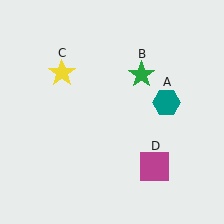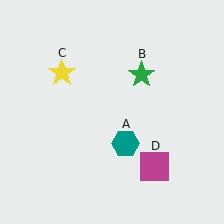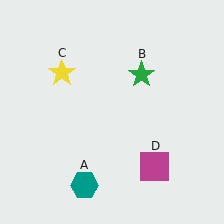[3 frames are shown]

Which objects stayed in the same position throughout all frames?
Green star (object B) and yellow star (object C) and magenta square (object D) remained stationary.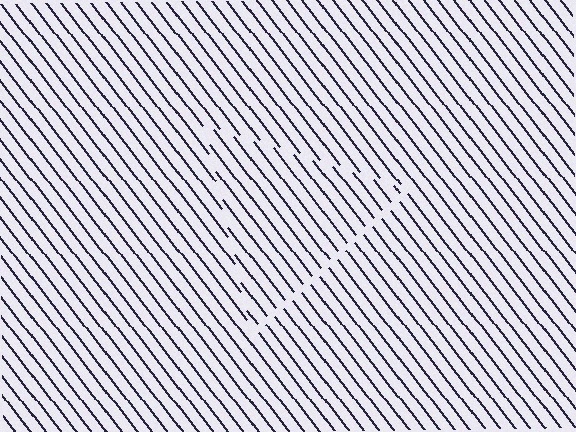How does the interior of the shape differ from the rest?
The interior of the shape contains the same grating, shifted by half a period — the contour is defined by the phase discontinuity where line-ends from the inner and outer gratings abut.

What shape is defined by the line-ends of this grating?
An illusory triangle. The interior of the shape contains the same grating, shifted by half a period — the contour is defined by the phase discontinuity where line-ends from the inner and outer gratings abut.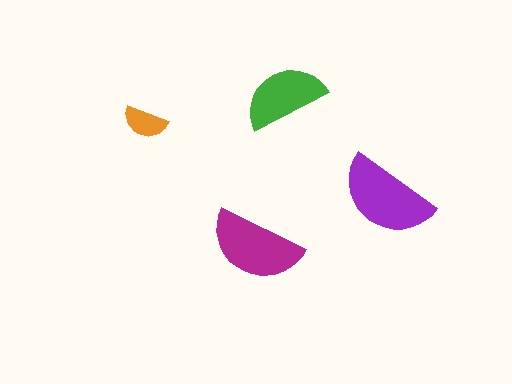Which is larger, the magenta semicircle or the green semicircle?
The magenta one.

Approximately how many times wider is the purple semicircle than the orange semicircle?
About 2 times wider.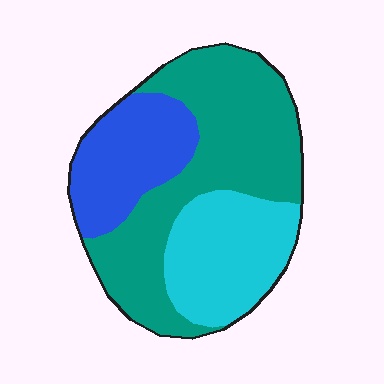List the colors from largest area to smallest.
From largest to smallest: teal, cyan, blue.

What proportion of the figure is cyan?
Cyan covers about 25% of the figure.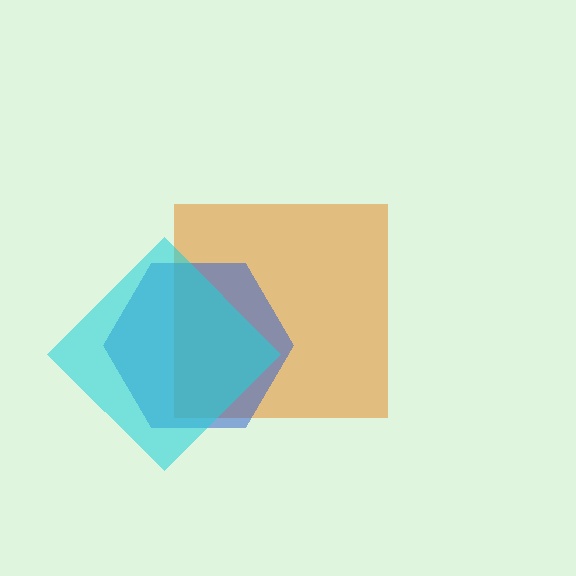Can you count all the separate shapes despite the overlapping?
Yes, there are 3 separate shapes.